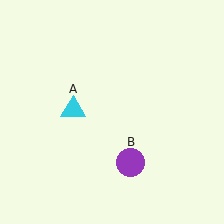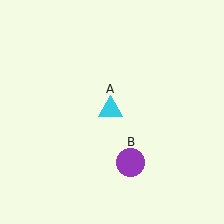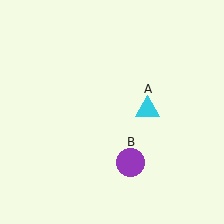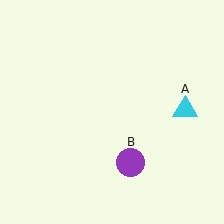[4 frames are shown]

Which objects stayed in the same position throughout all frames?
Purple circle (object B) remained stationary.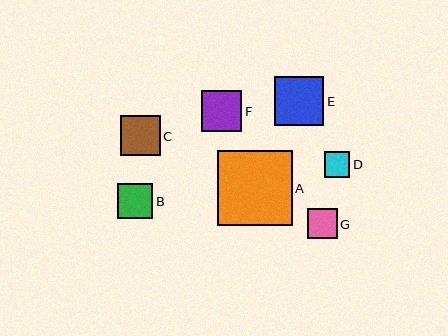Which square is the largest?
Square A is the largest with a size of approximately 75 pixels.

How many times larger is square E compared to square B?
Square E is approximately 1.4 times the size of square B.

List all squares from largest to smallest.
From largest to smallest: A, E, F, C, B, G, D.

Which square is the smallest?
Square D is the smallest with a size of approximately 26 pixels.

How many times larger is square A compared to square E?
Square A is approximately 1.5 times the size of square E.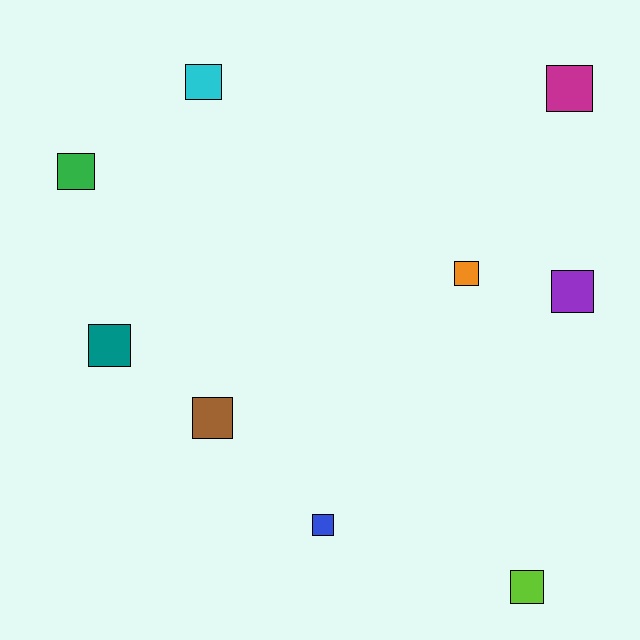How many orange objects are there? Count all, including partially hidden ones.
There is 1 orange object.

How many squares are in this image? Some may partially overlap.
There are 9 squares.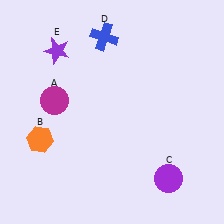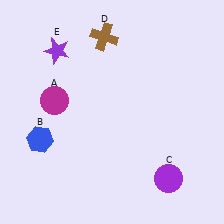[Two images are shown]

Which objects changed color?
B changed from orange to blue. D changed from blue to brown.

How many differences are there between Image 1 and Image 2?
There are 2 differences between the two images.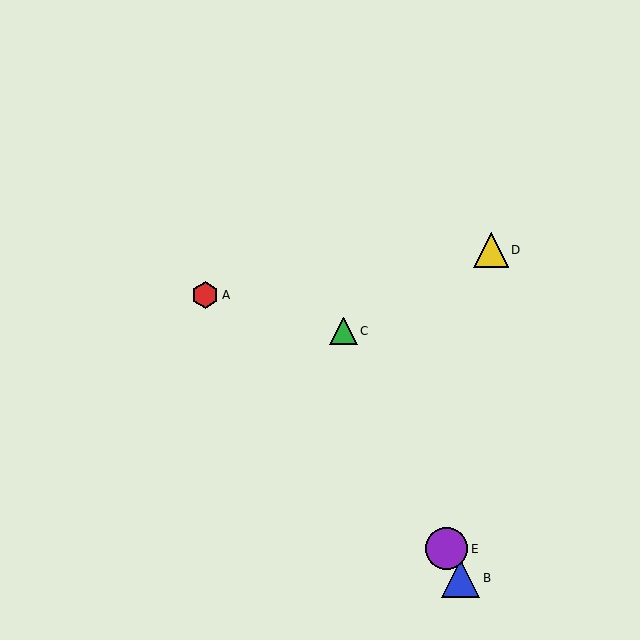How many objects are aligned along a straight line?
3 objects (B, C, E) are aligned along a straight line.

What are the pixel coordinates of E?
Object E is at (447, 549).